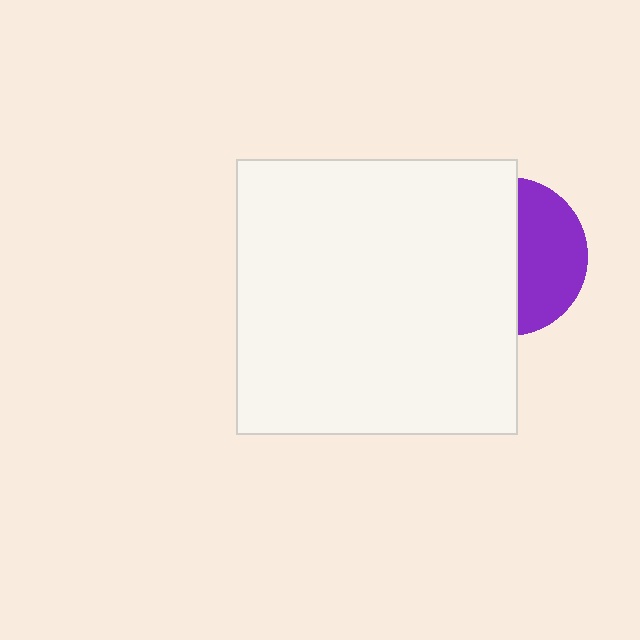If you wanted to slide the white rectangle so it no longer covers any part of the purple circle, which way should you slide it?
Slide it left — that is the most direct way to separate the two shapes.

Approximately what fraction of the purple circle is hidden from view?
Roughly 57% of the purple circle is hidden behind the white rectangle.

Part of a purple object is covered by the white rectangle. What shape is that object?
It is a circle.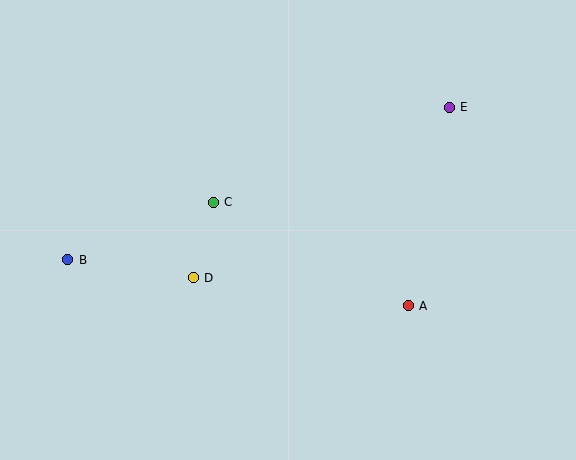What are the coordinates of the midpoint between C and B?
The midpoint between C and B is at (140, 231).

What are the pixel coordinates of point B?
Point B is at (68, 260).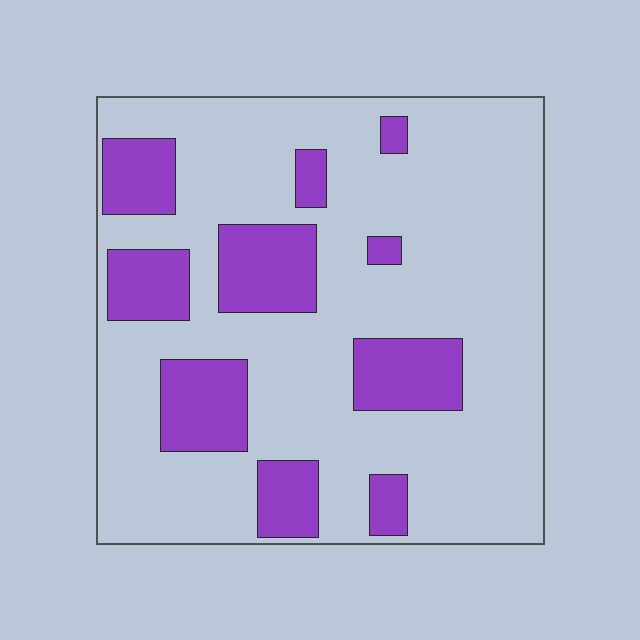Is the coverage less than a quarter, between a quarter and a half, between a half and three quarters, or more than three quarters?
Less than a quarter.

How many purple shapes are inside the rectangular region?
10.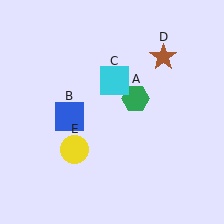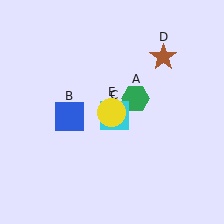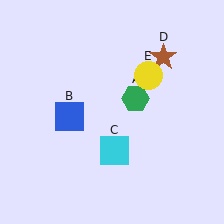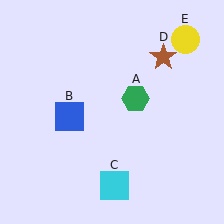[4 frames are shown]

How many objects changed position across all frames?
2 objects changed position: cyan square (object C), yellow circle (object E).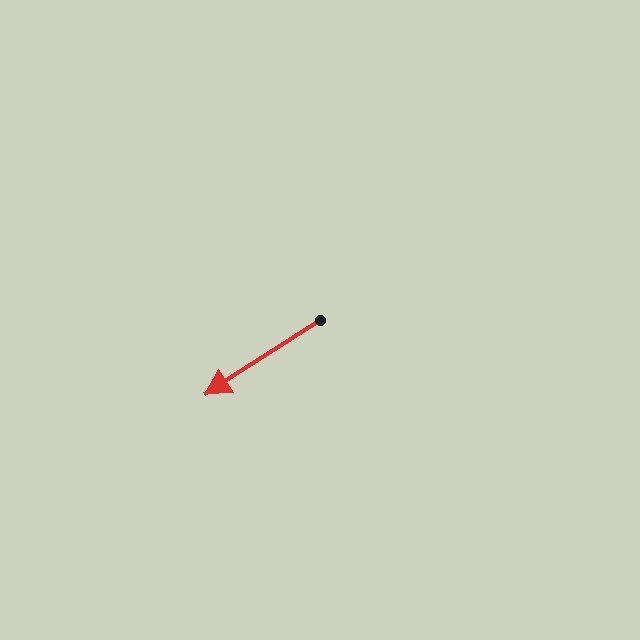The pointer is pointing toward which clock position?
Roughly 8 o'clock.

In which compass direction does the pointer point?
Southwest.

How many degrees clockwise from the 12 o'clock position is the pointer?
Approximately 237 degrees.